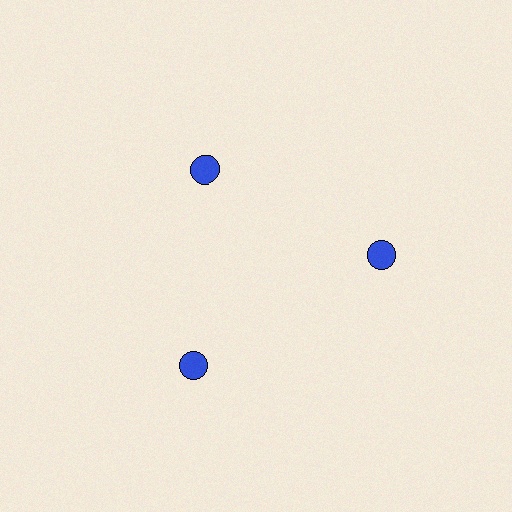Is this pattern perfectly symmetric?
No. The 3 blue circles are arranged in a ring, but one element near the 11 o'clock position is pulled inward toward the center, breaking the 3-fold rotational symmetry.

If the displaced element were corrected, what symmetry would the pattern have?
It would have 3-fold rotational symmetry — the pattern would map onto itself every 120 degrees.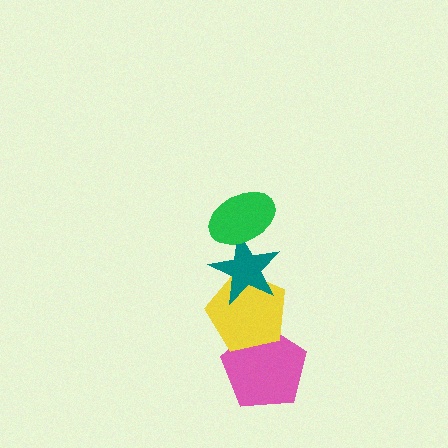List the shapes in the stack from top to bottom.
From top to bottom: the green ellipse, the teal star, the yellow pentagon, the pink pentagon.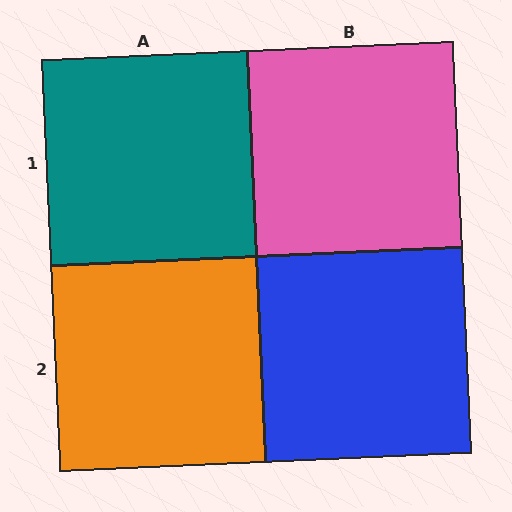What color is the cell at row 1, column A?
Teal.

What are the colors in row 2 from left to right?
Orange, blue.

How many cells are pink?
1 cell is pink.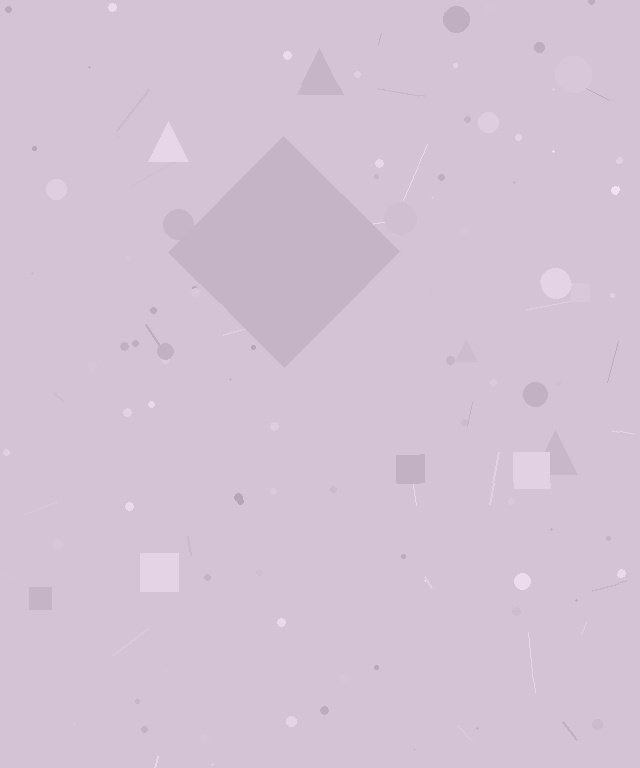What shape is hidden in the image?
A diamond is hidden in the image.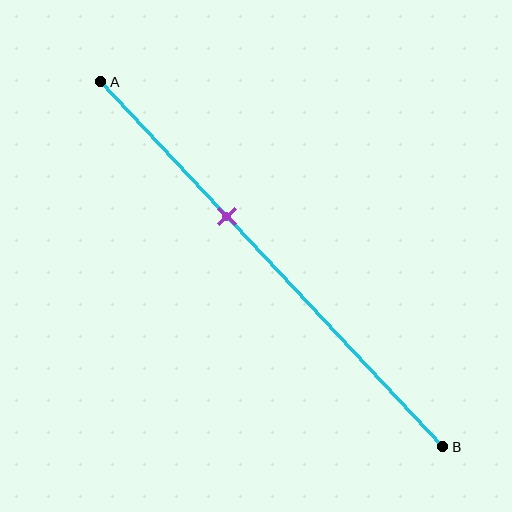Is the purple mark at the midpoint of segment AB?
No, the mark is at about 35% from A, not at the 50% midpoint.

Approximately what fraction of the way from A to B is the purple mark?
The purple mark is approximately 35% of the way from A to B.